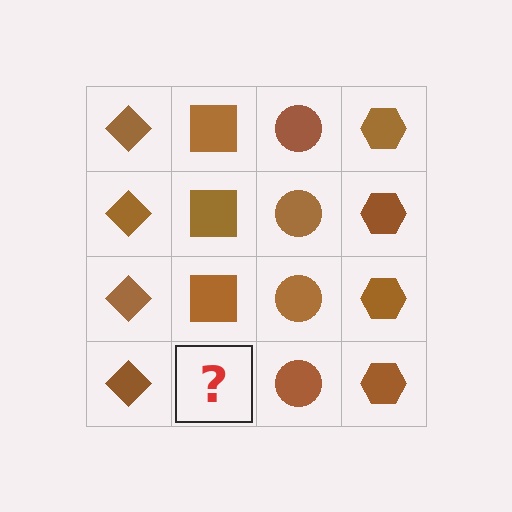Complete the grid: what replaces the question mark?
The question mark should be replaced with a brown square.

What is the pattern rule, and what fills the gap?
The rule is that each column has a consistent shape. The gap should be filled with a brown square.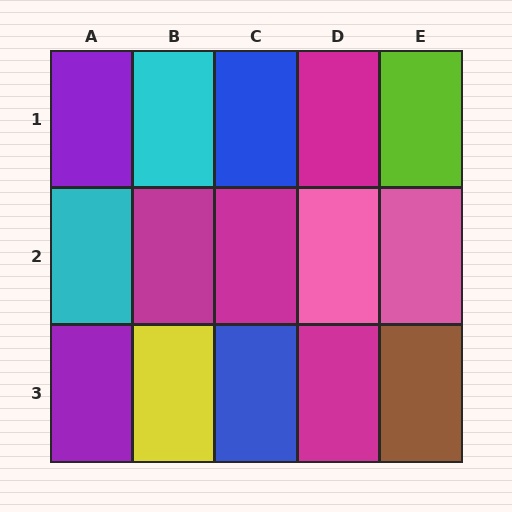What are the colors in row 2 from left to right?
Cyan, magenta, magenta, pink, pink.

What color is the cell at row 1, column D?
Magenta.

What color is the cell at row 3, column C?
Blue.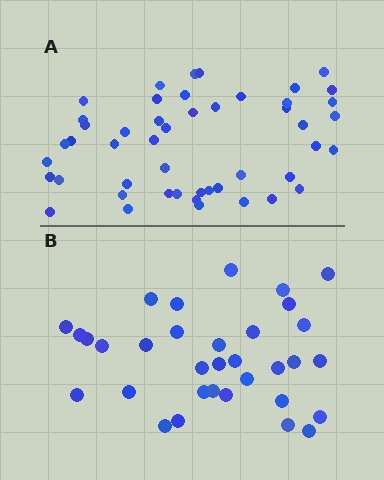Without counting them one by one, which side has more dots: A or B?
Region A (the top region) has more dots.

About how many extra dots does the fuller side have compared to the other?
Region A has approximately 15 more dots than region B.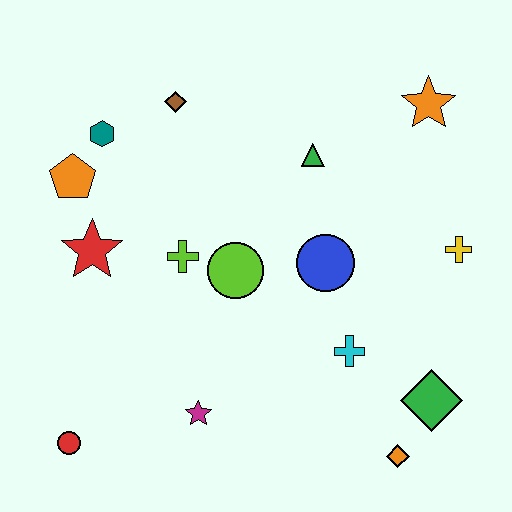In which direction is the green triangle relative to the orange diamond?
The green triangle is above the orange diamond.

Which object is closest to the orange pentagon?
The teal hexagon is closest to the orange pentagon.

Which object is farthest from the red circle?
The orange star is farthest from the red circle.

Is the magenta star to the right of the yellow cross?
No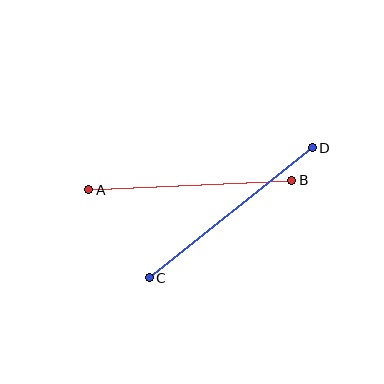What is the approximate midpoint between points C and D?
The midpoint is at approximately (231, 213) pixels.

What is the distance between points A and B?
The distance is approximately 204 pixels.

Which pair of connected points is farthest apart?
Points C and D are farthest apart.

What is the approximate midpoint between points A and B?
The midpoint is at approximately (190, 185) pixels.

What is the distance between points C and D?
The distance is approximately 209 pixels.